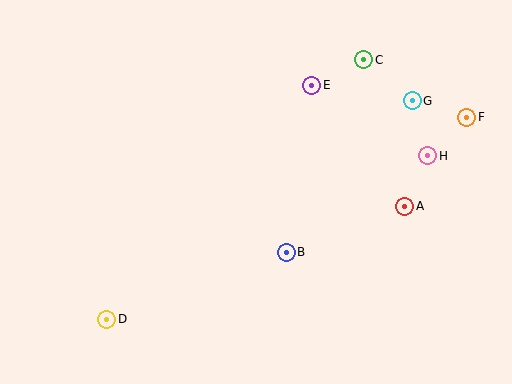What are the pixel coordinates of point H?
Point H is at (428, 156).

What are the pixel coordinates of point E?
Point E is at (312, 85).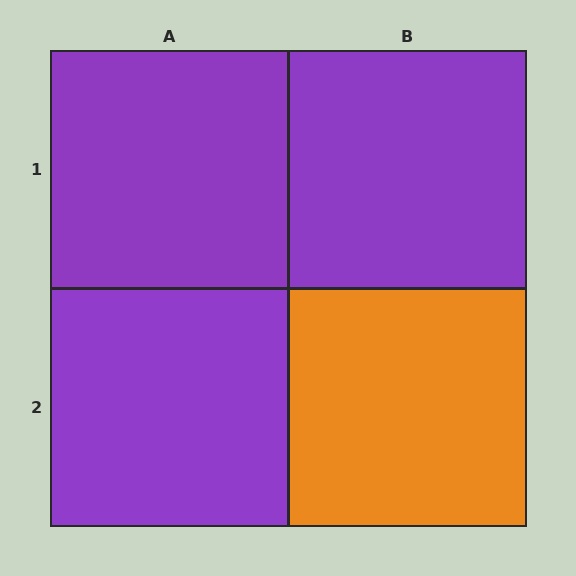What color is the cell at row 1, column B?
Purple.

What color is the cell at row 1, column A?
Purple.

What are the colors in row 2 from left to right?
Purple, orange.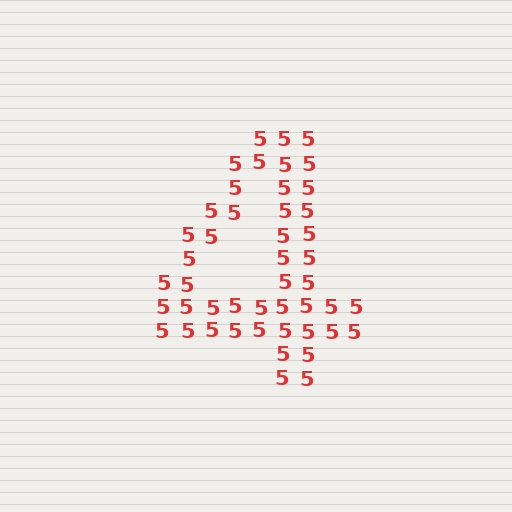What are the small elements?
The small elements are digit 5's.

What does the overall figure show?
The overall figure shows the digit 4.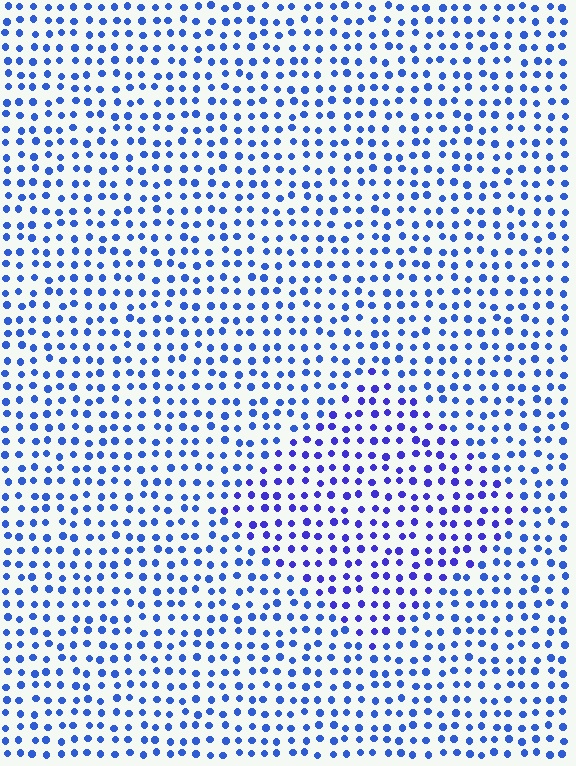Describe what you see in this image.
The image is filled with small blue elements in a uniform arrangement. A diamond-shaped region is visible where the elements are tinted to a slightly different hue, forming a subtle color boundary.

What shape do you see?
I see a diamond.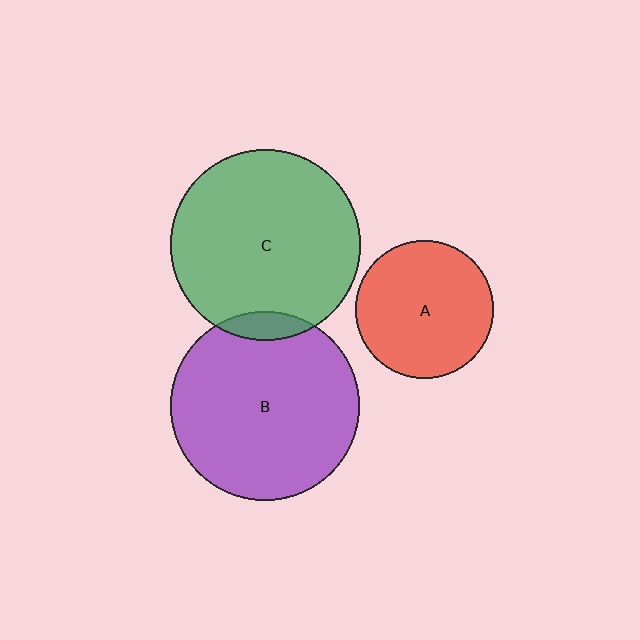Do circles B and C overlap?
Yes.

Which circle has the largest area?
Circle C (green).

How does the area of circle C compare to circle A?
Approximately 1.9 times.